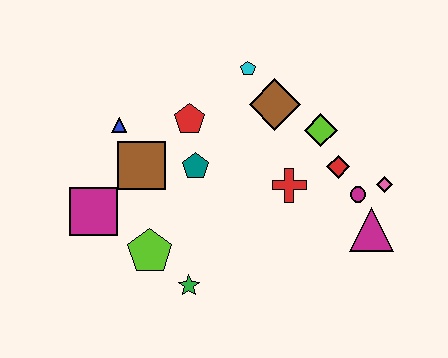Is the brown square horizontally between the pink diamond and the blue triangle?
Yes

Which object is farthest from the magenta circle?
The magenta square is farthest from the magenta circle.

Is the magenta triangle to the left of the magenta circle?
No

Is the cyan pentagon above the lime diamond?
Yes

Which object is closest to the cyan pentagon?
The brown diamond is closest to the cyan pentagon.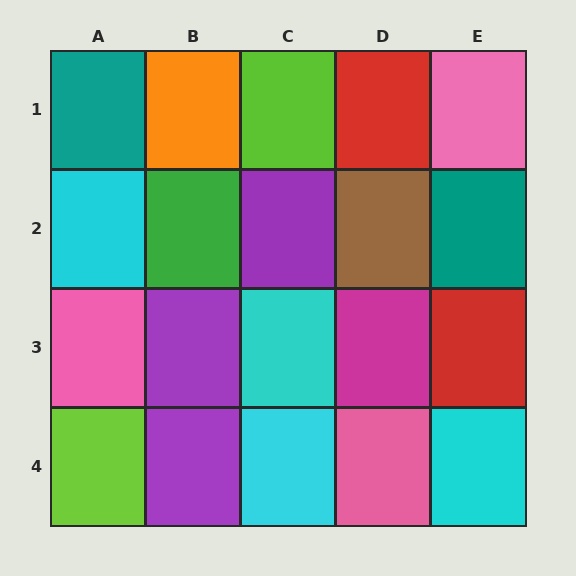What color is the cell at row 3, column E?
Red.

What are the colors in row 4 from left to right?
Lime, purple, cyan, pink, cyan.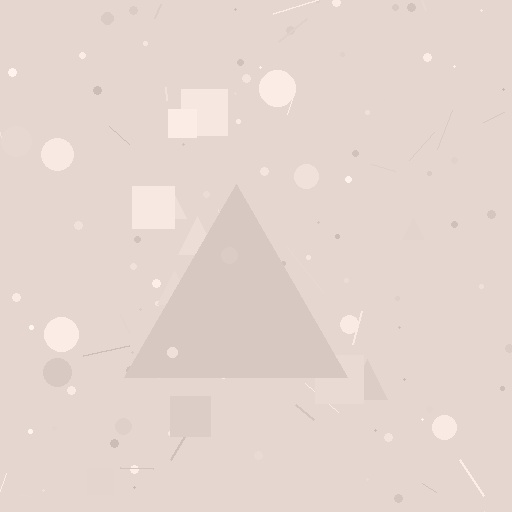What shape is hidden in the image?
A triangle is hidden in the image.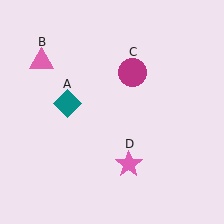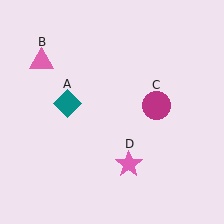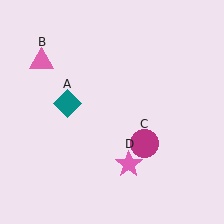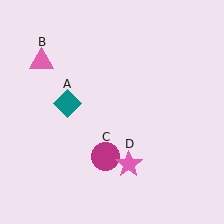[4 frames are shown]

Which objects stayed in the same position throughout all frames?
Teal diamond (object A) and pink triangle (object B) and pink star (object D) remained stationary.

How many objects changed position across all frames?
1 object changed position: magenta circle (object C).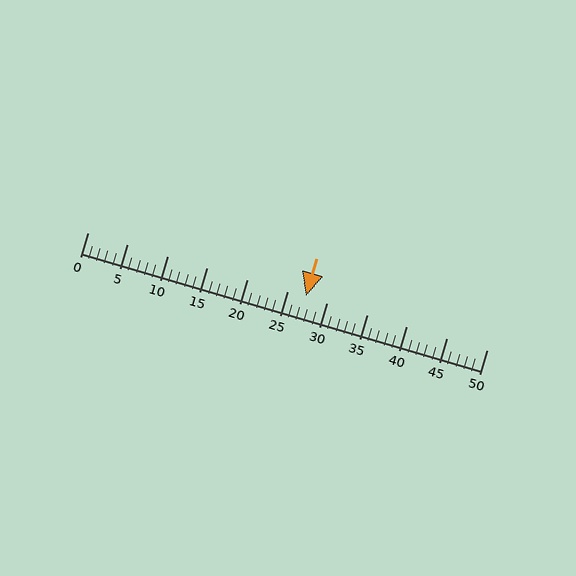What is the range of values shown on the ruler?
The ruler shows values from 0 to 50.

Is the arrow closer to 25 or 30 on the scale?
The arrow is closer to 25.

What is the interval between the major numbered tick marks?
The major tick marks are spaced 5 units apart.